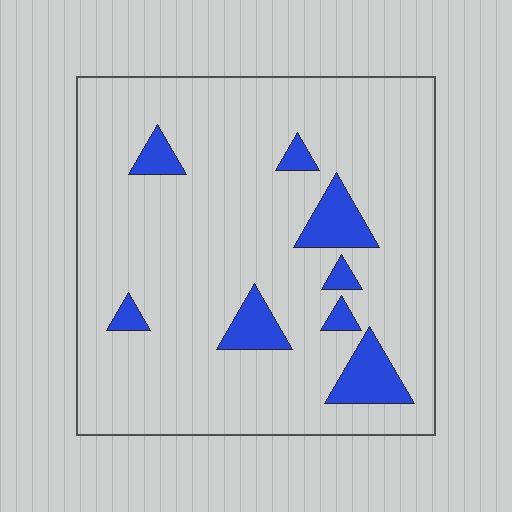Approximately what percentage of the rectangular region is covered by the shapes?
Approximately 10%.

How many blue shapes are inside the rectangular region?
8.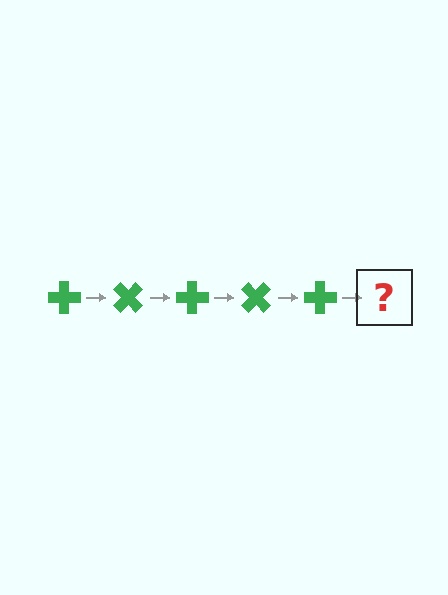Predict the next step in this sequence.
The next step is a green cross rotated 225 degrees.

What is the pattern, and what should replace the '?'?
The pattern is that the cross rotates 45 degrees each step. The '?' should be a green cross rotated 225 degrees.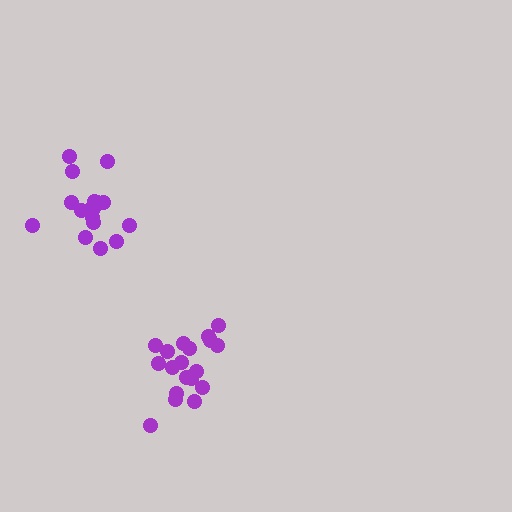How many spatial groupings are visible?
There are 2 spatial groupings.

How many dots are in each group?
Group 1: 19 dots, Group 2: 17 dots (36 total).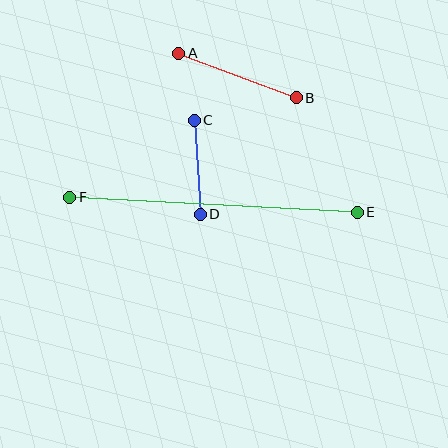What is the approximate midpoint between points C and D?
The midpoint is at approximately (197, 167) pixels.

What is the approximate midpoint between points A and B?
The midpoint is at approximately (238, 76) pixels.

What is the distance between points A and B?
The distance is approximately 125 pixels.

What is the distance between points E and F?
The distance is approximately 288 pixels.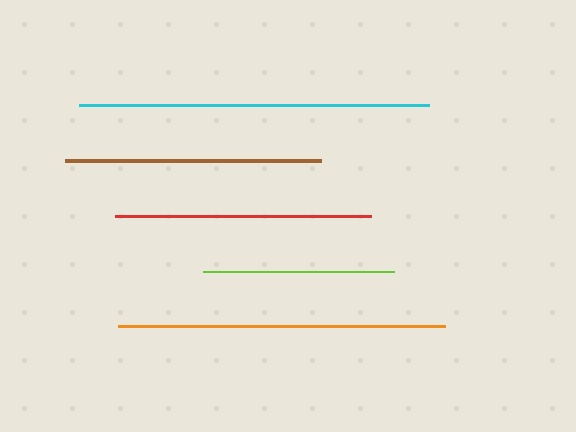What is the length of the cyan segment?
The cyan segment is approximately 350 pixels long.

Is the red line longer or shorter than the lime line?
The red line is longer than the lime line.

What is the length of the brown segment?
The brown segment is approximately 256 pixels long.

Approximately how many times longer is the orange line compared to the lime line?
The orange line is approximately 1.7 times the length of the lime line.